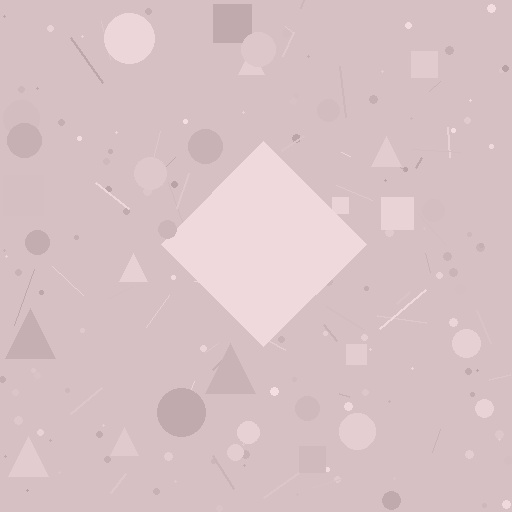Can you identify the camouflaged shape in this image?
The camouflaged shape is a diamond.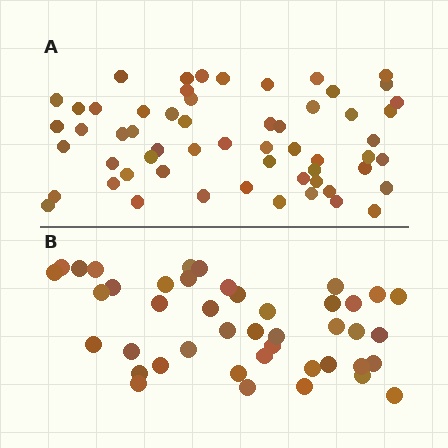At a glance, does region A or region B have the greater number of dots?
Region A (the top region) has more dots.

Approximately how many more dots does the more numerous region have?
Region A has approximately 15 more dots than region B.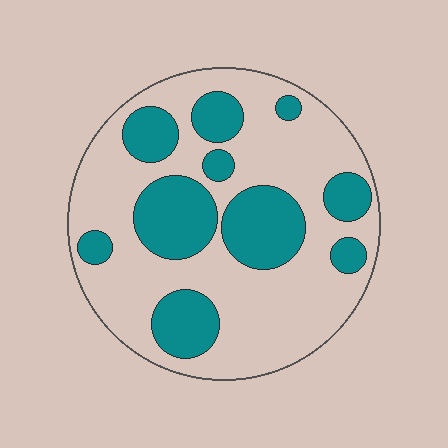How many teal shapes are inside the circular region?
10.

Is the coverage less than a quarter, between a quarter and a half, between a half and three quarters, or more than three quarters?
Between a quarter and a half.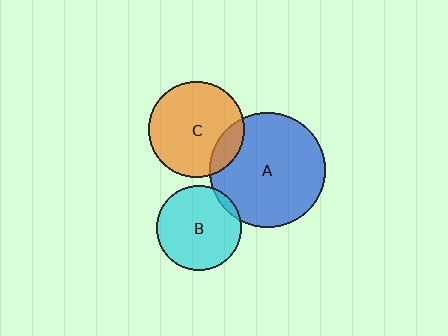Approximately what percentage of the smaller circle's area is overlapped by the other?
Approximately 15%.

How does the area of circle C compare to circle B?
Approximately 1.3 times.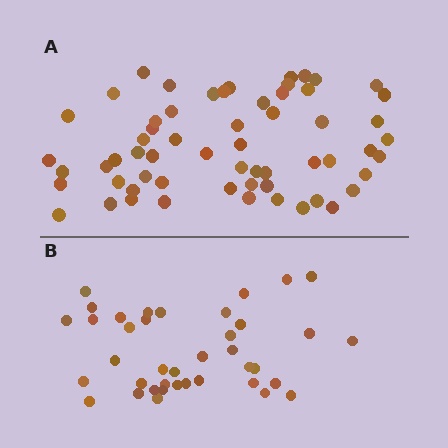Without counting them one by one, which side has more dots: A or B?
Region A (the top region) has more dots.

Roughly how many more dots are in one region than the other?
Region A has approximately 20 more dots than region B.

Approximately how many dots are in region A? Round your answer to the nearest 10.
About 60 dots.